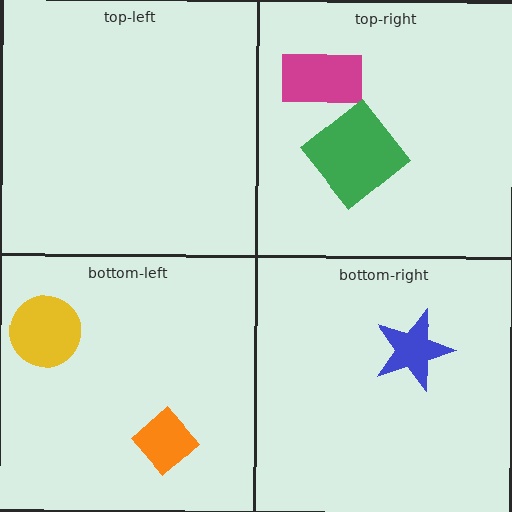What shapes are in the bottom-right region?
The blue star.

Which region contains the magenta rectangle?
The top-right region.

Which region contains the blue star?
The bottom-right region.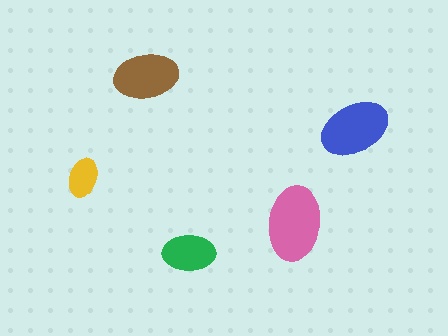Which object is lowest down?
The green ellipse is bottommost.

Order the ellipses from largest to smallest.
the pink one, the blue one, the brown one, the green one, the yellow one.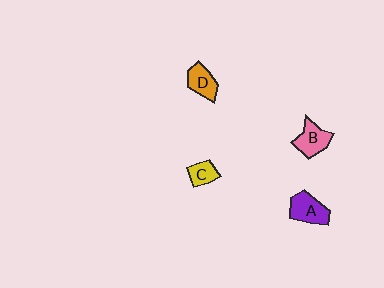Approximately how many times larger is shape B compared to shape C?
Approximately 1.6 times.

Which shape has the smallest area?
Shape C (yellow).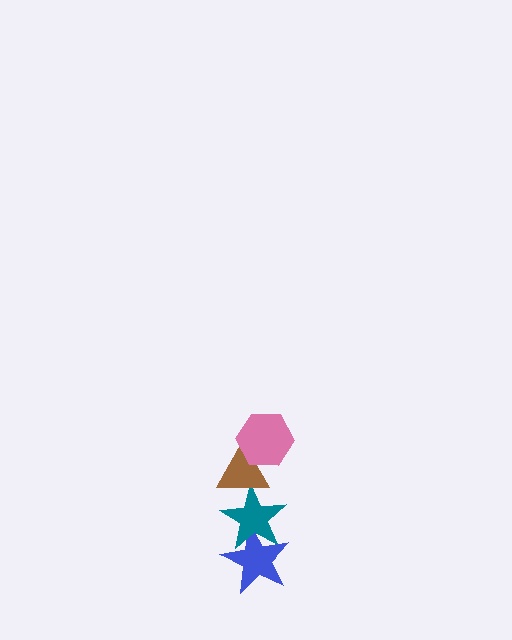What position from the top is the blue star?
The blue star is 4th from the top.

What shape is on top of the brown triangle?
The pink hexagon is on top of the brown triangle.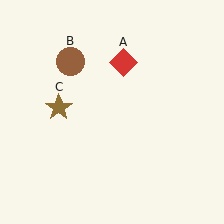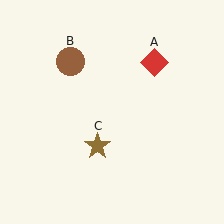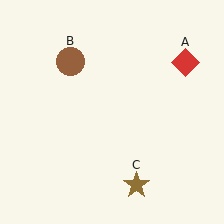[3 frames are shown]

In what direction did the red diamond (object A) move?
The red diamond (object A) moved right.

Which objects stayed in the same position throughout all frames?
Brown circle (object B) remained stationary.